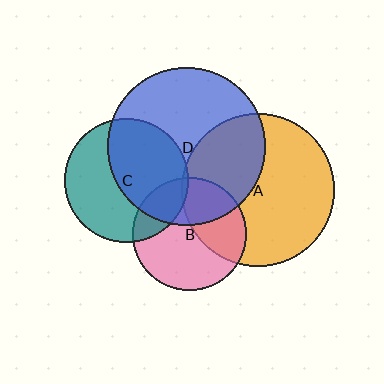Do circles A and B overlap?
Yes.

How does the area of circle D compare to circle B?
Approximately 1.9 times.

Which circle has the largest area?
Circle D (blue).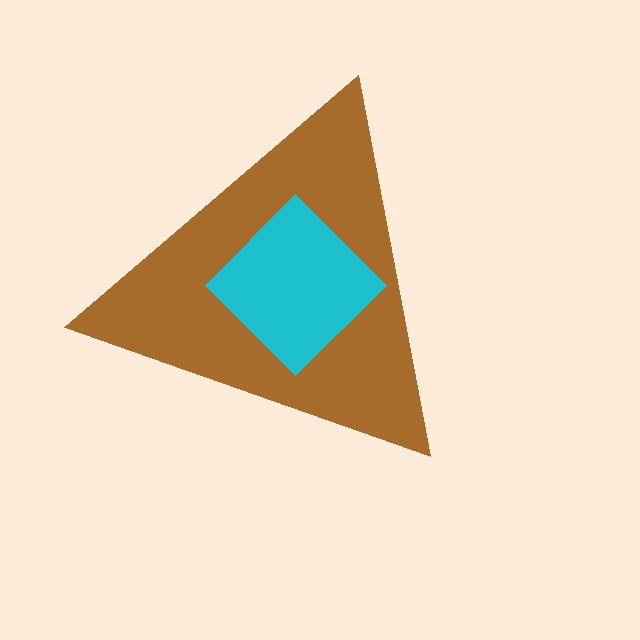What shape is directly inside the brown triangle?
The cyan diamond.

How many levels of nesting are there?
2.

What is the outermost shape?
The brown triangle.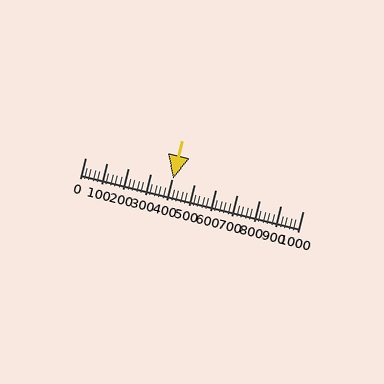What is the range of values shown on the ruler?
The ruler shows values from 0 to 1000.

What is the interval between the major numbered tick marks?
The major tick marks are spaced 100 units apart.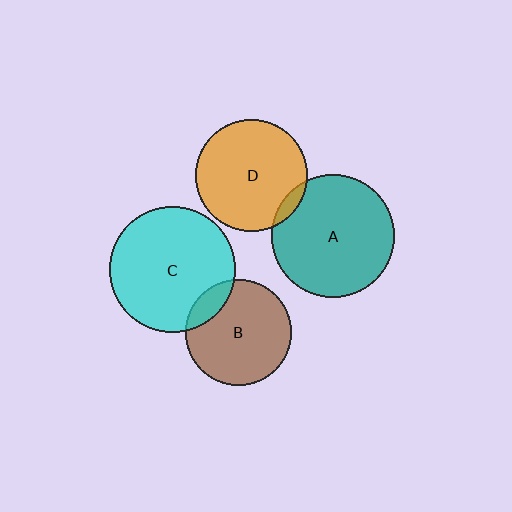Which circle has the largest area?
Circle C (cyan).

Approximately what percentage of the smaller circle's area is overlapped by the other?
Approximately 15%.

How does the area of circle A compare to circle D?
Approximately 1.2 times.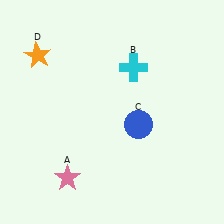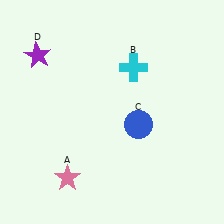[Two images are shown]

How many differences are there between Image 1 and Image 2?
There is 1 difference between the two images.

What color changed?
The star (D) changed from orange in Image 1 to purple in Image 2.